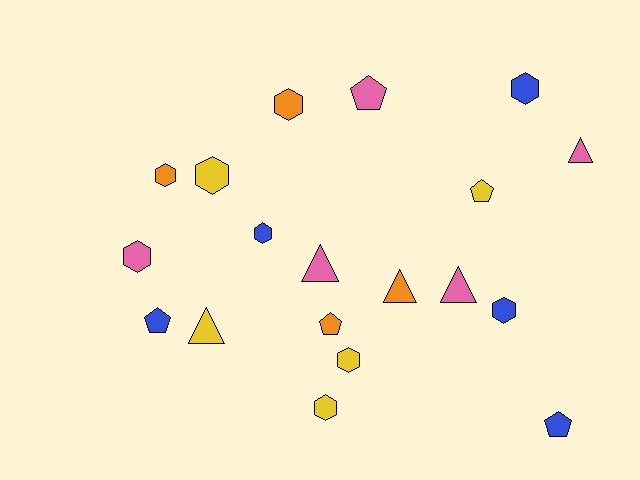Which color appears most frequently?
Blue, with 5 objects.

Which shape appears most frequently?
Hexagon, with 9 objects.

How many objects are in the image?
There are 19 objects.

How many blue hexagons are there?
There are 3 blue hexagons.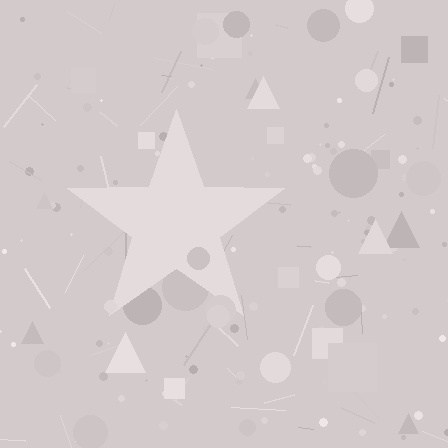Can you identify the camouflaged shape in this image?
The camouflaged shape is a star.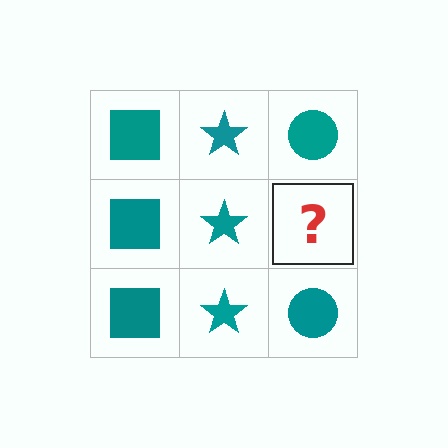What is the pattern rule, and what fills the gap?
The rule is that each column has a consistent shape. The gap should be filled with a teal circle.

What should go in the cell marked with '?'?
The missing cell should contain a teal circle.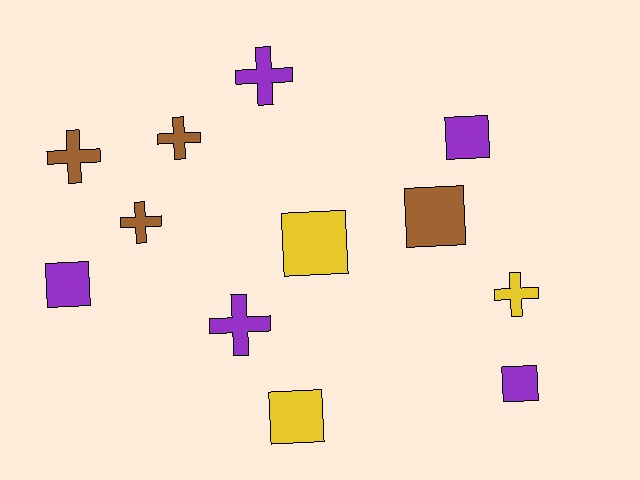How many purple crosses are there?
There are 2 purple crosses.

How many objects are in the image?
There are 12 objects.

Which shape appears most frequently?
Square, with 6 objects.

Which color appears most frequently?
Purple, with 5 objects.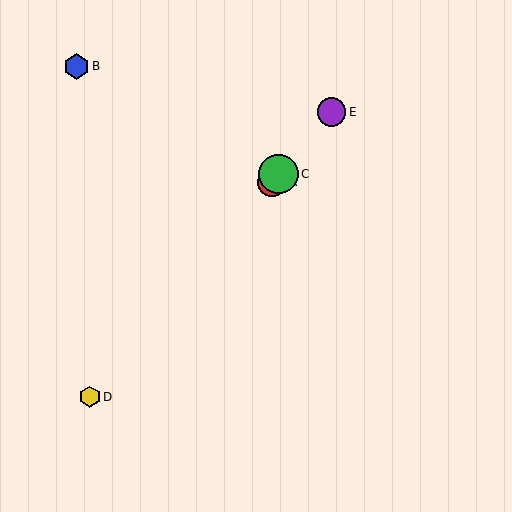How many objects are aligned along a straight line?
4 objects (A, C, D, E) are aligned along a straight line.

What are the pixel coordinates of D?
Object D is at (90, 397).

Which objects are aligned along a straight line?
Objects A, C, D, E are aligned along a straight line.